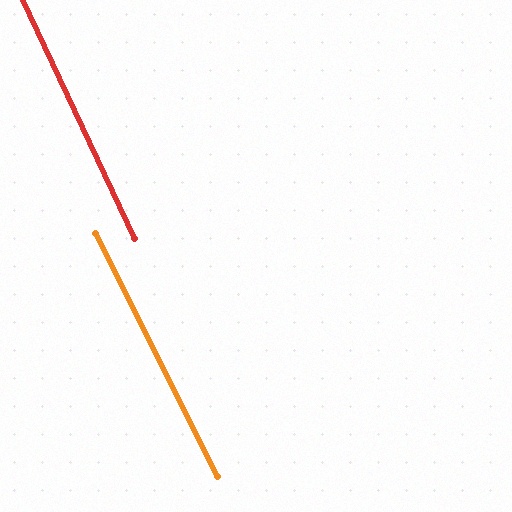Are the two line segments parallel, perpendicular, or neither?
Parallel — their directions differ by only 1.9°.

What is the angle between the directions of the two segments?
Approximately 2 degrees.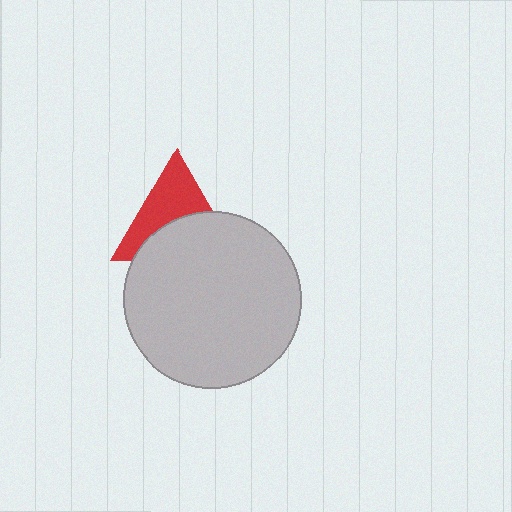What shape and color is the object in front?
The object in front is a light gray circle.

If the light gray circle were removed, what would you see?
You would see the complete red triangle.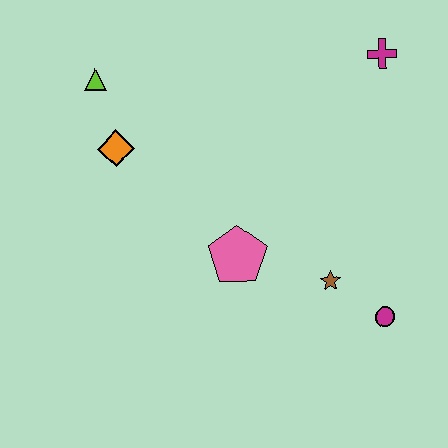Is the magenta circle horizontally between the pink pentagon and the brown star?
No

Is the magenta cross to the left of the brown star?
No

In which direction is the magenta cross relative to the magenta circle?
The magenta cross is above the magenta circle.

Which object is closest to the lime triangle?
The orange diamond is closest to the lime triangle.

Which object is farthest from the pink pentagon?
The magenta cross is farthest from the pink pentagon.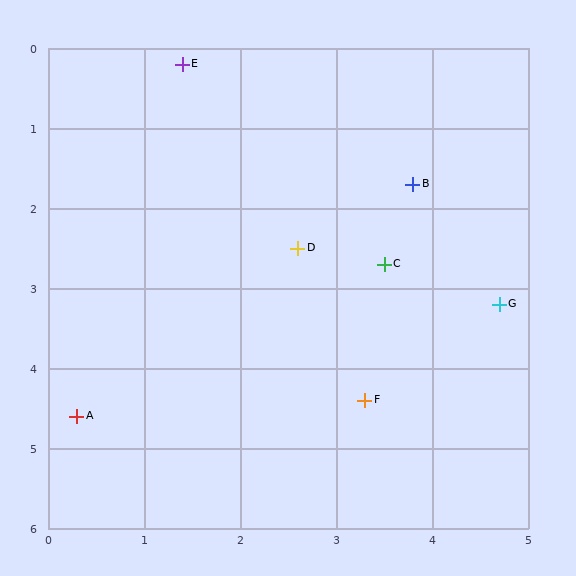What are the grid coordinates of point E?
Point E is at approximately (1.4, 0.2).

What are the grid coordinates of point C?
Point C is at approximately (3.5, 2.7).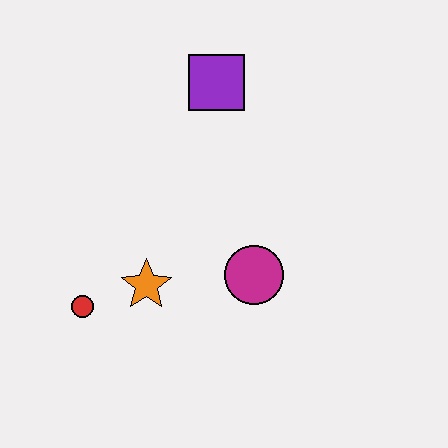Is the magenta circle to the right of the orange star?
Yes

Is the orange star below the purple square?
Yes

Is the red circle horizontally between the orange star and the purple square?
No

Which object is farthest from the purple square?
The red circle is farthest from the purple square.